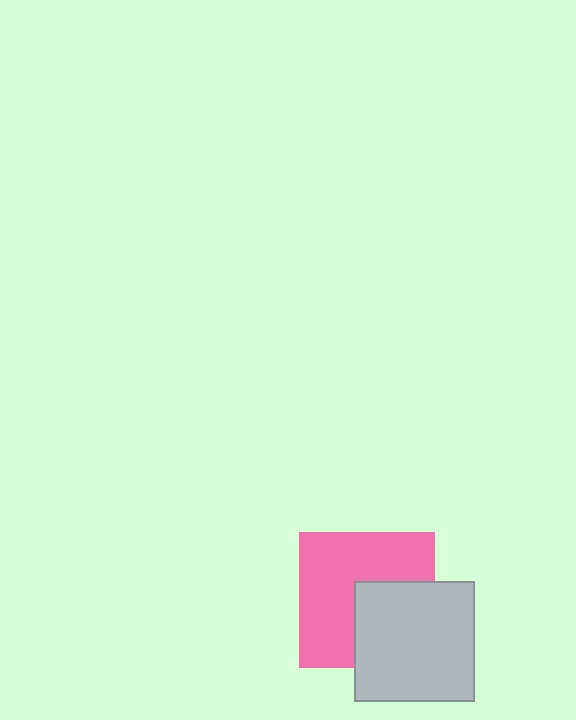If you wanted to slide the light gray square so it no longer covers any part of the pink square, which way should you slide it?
Slide it toward the lower-right — that is the most direct way to separate the two shapes.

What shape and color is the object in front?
The object in front is a light gray square.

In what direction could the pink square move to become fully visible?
The pink square could move toward the upper-left. That would shift it out from behind the light gray square entirely.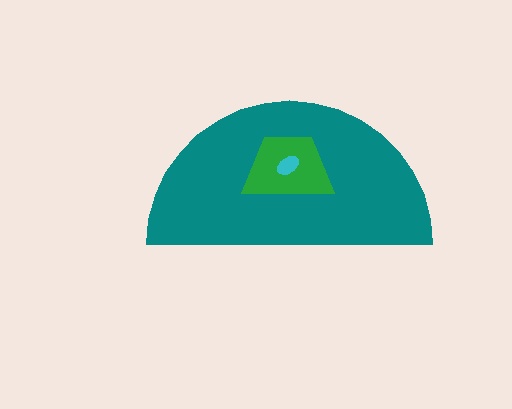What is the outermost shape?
The teal semicircle.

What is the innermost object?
The cyan ellipse.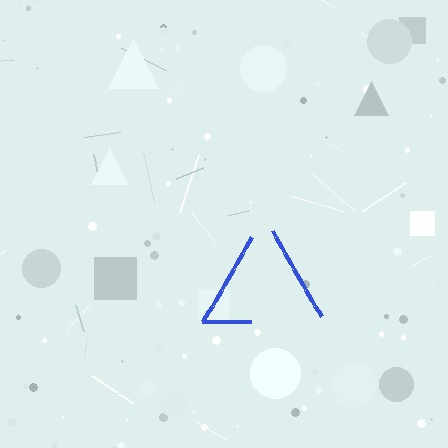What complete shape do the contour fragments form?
The contour fragments form a triangle.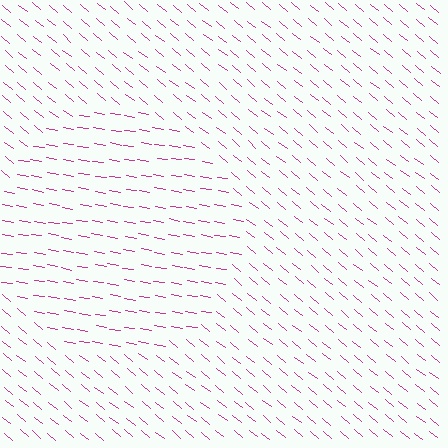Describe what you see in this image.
The image is filled with small magenta line segments. A circle region in the image has lines oriented differently from the surrounding lines, creating a visible texture boundary.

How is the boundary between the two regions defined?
The boundary is defined purely by a change in line orientation (approximately 30 degrees difference). All lines are the same color and thickness.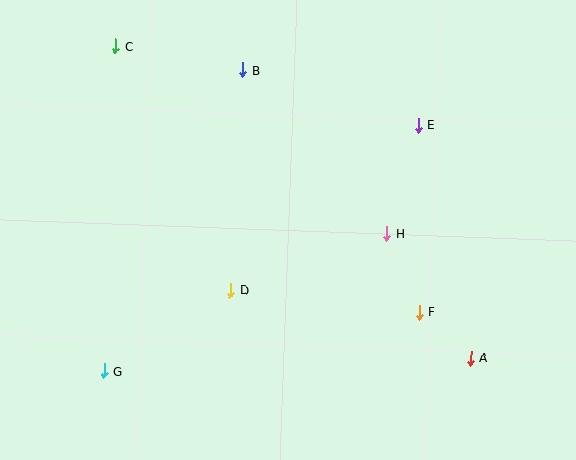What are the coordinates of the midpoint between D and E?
The midpoint between D and E is at (324, 208).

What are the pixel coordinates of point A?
Point A is at (471, 358).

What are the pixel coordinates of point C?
Point C is at (116, 46).